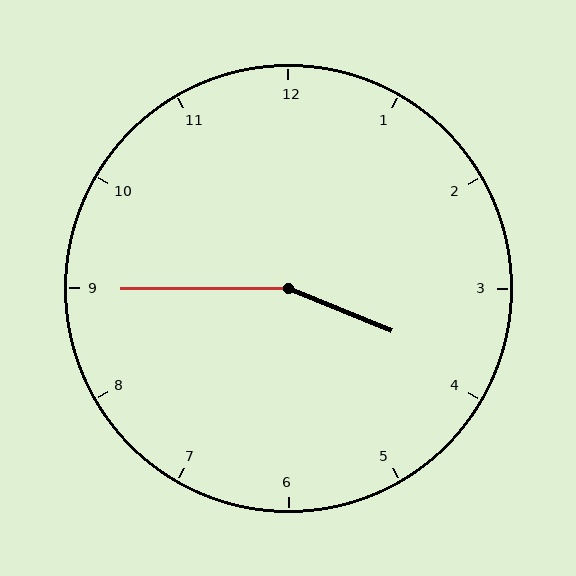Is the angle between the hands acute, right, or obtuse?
It is obtuse.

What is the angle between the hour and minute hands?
Approximately 158 degrees.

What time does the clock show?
3:45.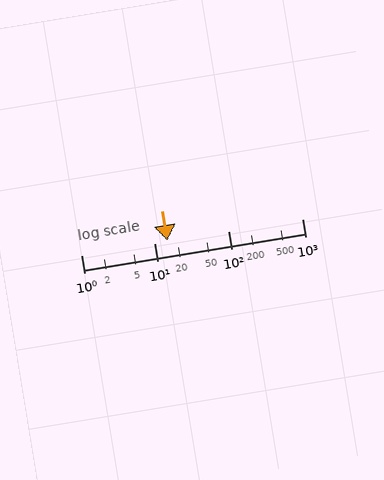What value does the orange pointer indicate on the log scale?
The pointer indicates approximately 15.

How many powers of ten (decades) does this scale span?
The scale spans 3 decades, from 1 to 1000.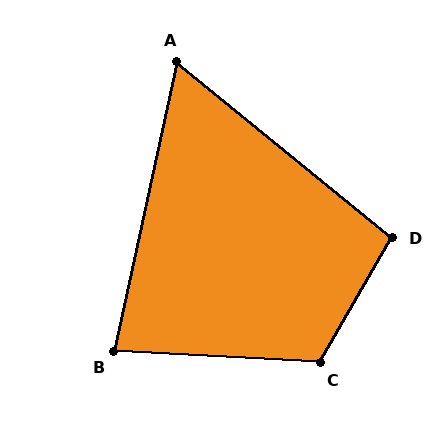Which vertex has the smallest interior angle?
A, at approximately 63 degrees.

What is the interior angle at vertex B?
Approximately 81 degrees (acute).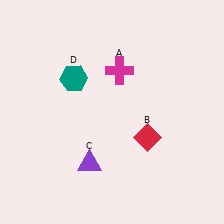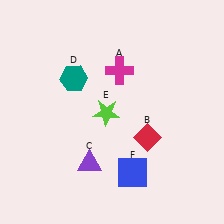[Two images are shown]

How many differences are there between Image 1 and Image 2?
There are 2 differences between the two images.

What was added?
A lime star (E), a blue square (F) were added in Image 2.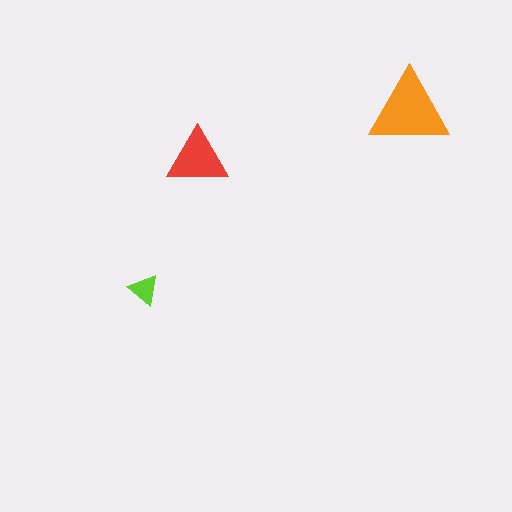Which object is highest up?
The orange triangle is topmost.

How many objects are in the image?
There are 3 objects in the image.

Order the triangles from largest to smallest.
the orange one, the red one, the lime one.